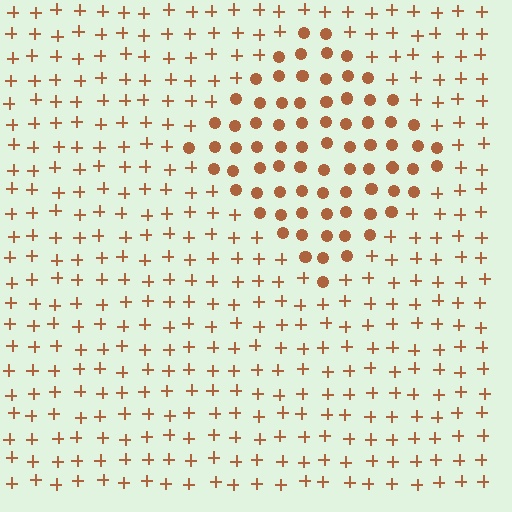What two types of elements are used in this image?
The image uses circles inside the diamond region and plus signs outside it.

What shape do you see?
I see a diamond.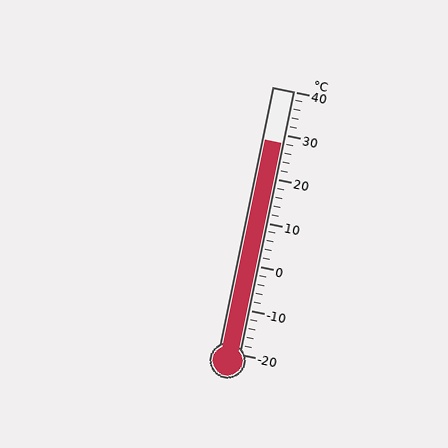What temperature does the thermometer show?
The thermometer shows approximately 28°C.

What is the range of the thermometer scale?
The thermometer scale ranges from -20°C to 40°C.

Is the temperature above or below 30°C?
The temperature is below 30°C.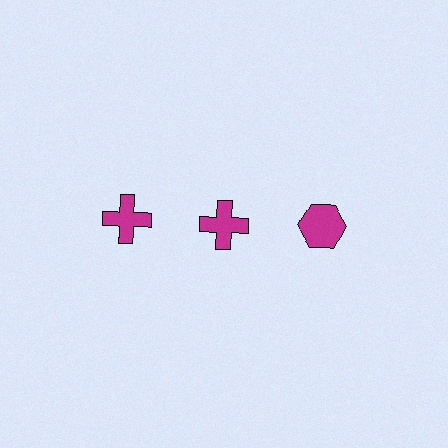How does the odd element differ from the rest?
It has a different shape: hexagon instead of cross.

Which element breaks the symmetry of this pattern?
The magenta hexagon in the top row, center column breaks the symmetry. All other shapes are magenta crosses.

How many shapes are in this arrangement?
There are 3 shapes arranged in a grid pattern.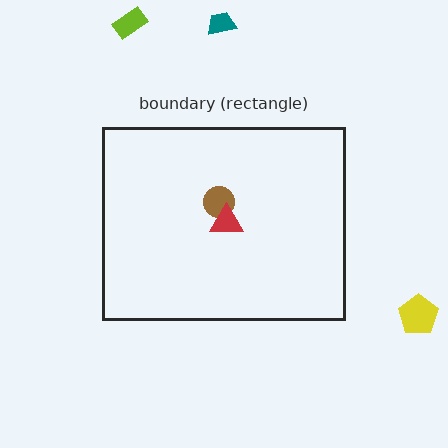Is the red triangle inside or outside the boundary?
Inside.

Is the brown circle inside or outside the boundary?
Inside.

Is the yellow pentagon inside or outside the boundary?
Outside.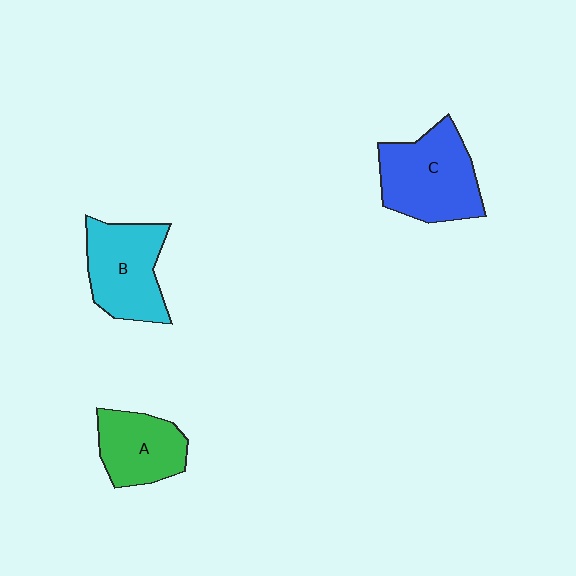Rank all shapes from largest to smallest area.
From largest to smallest: C (blue), B (cyan), A (green).